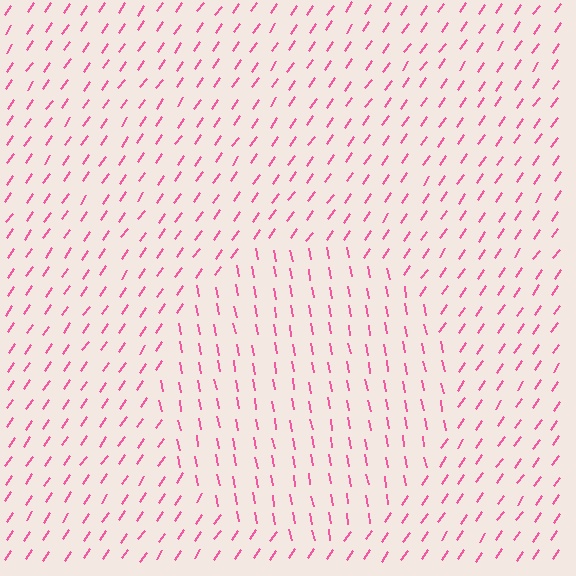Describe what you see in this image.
The image is filled with small pink line segments. A circle region in the image has lines oriented differently from the surrounding lines, creating a visible texture boundary.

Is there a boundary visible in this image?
Yes, there is a texture boundary formed by a change in line orientation.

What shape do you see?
I see a circle.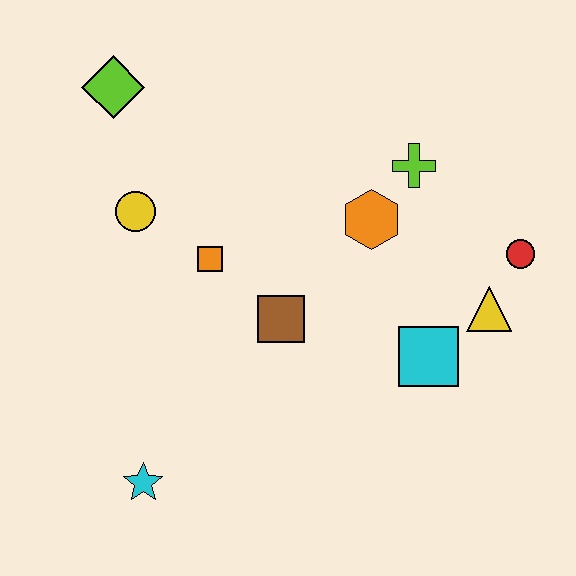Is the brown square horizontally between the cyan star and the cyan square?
Yes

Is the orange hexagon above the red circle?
Yes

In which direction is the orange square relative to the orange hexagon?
The orange square is to the left of the orange hexagon.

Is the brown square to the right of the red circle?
No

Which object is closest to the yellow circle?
The orange square is closest to the yellow circle.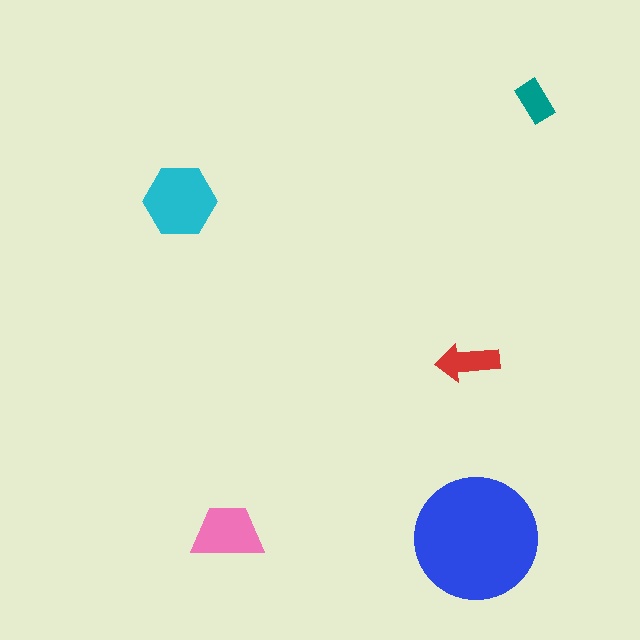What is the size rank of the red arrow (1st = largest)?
4th.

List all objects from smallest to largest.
The teal rectangle, the red arrow, the pink trapezoid, the cyan hexagon, the blue circle.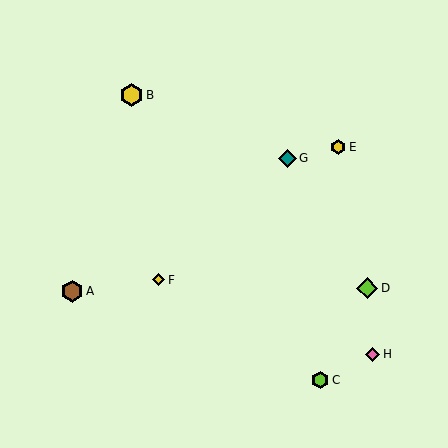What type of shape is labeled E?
Shape E is a yellow hexagon.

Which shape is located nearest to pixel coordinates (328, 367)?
The lime hexagon (labeled C) at (320, 380) is nearest to that location.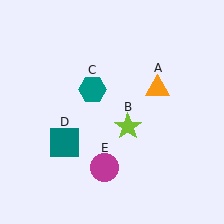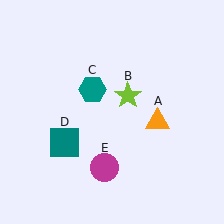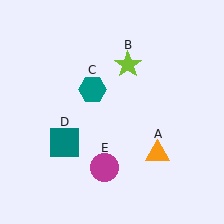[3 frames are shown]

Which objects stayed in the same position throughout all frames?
Teal hexagon (object C) and teal square (object D) and magenta circle (object E) remained stationary.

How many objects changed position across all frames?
2 objects changed position: orange triangle (object A), lime star (object B).